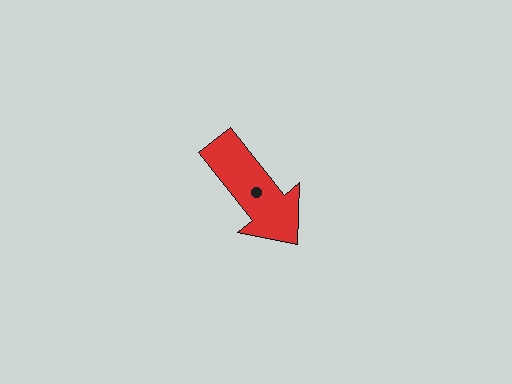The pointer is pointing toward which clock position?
Roughly 5 o'clock.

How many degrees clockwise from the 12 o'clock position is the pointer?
Approximately 141 degrees.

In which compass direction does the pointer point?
Southeast.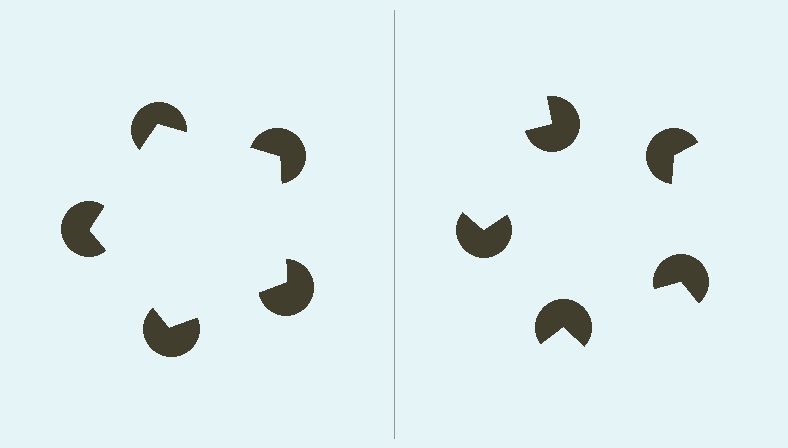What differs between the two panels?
The pac-man discs are positioned identically on both sides; only the wedge orientations differ. On the left they align to a pentagon; on the right they are misaligned.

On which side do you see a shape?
An illusory pentagon appears on the left side. On the right side the wedge cuts are rotated, so no coherent shape forms.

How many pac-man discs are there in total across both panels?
10 — 5 on each side.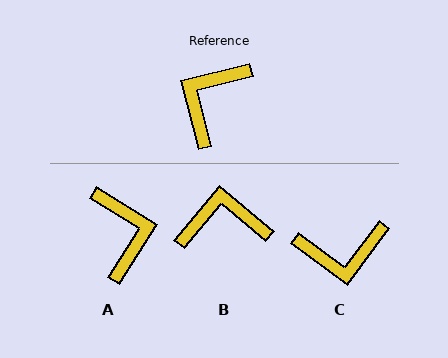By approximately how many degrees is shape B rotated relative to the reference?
Approximately 54 degrees clockwise.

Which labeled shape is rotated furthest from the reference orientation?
A, about 136 degrees away.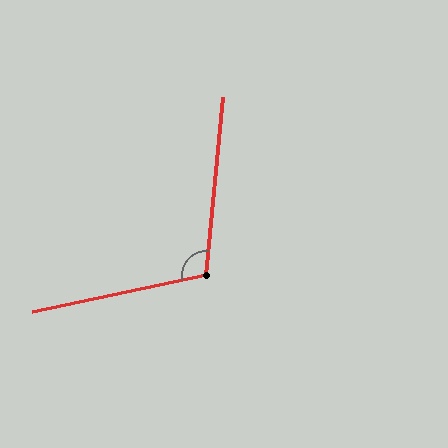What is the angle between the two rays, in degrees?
Approximately 107 degrees.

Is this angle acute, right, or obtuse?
It is obtuse.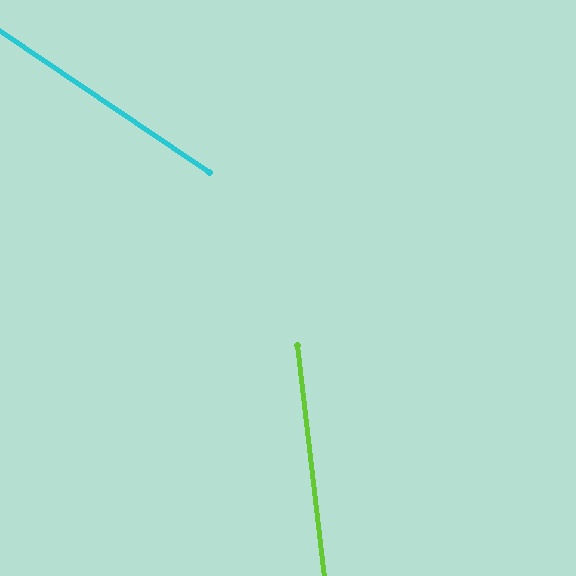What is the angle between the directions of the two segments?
Approximately 49 degrees.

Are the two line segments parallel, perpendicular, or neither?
Neither parallel nor perpendicular — they differ by about 49°.